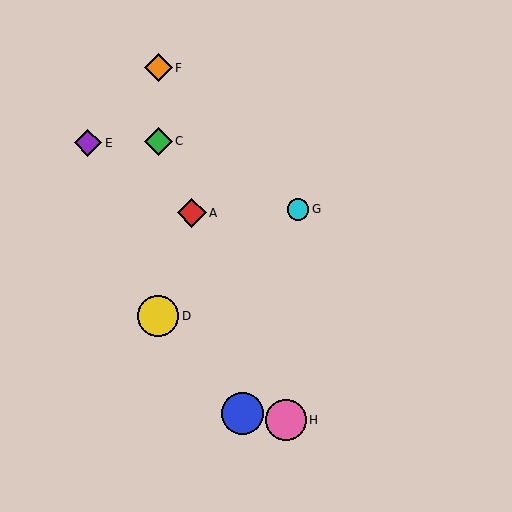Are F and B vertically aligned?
No, F is at x≈158 and B is at x≈243.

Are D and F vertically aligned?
Yes, both are at x≈158.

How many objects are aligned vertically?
3 objects (C, D, F) are aligned vertically.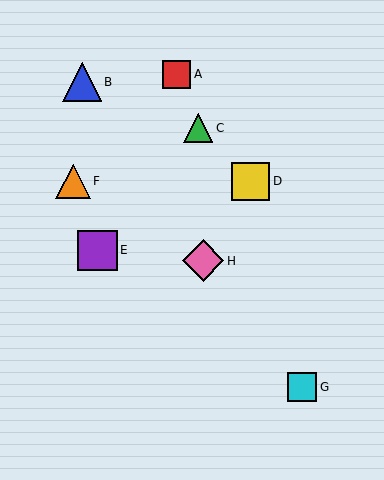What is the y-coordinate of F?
Object F is at y≈181.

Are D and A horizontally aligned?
No, D is at y≈181 and A is at y≈74.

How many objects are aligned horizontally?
2 objects (D, F) are aligned horizontally.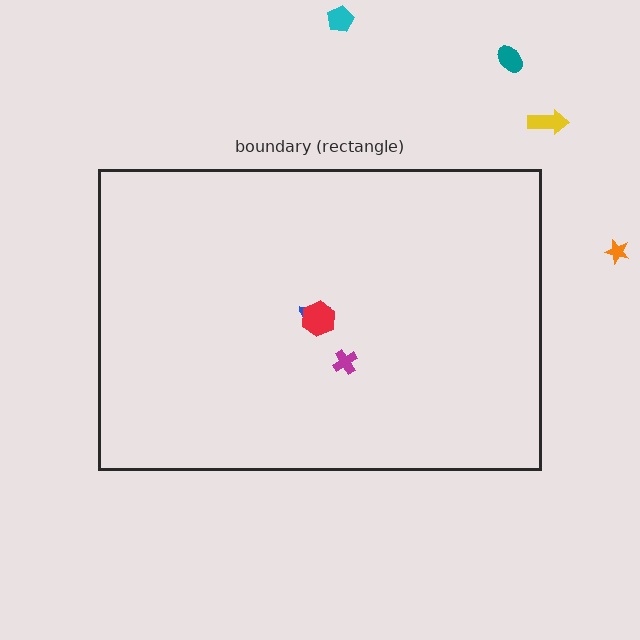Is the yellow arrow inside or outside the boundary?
Outside.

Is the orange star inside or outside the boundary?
Outside.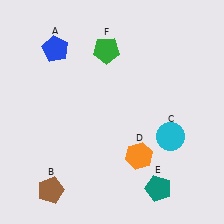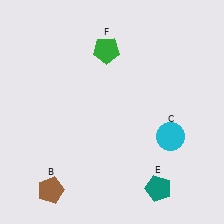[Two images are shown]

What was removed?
The orange hexagon (D), the blue pentagon (A) were removed in Image 2.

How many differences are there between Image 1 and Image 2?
There are 2 differences between the two images.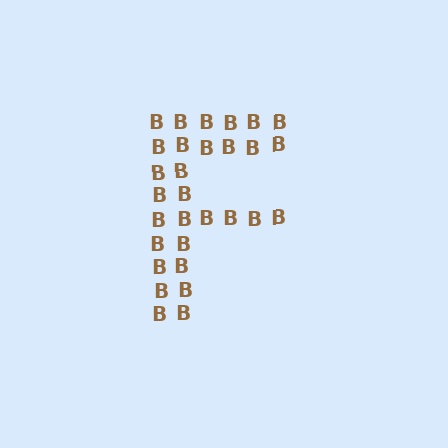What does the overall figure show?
The overall figure shows the letter F.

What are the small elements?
The small elements are letter B's.